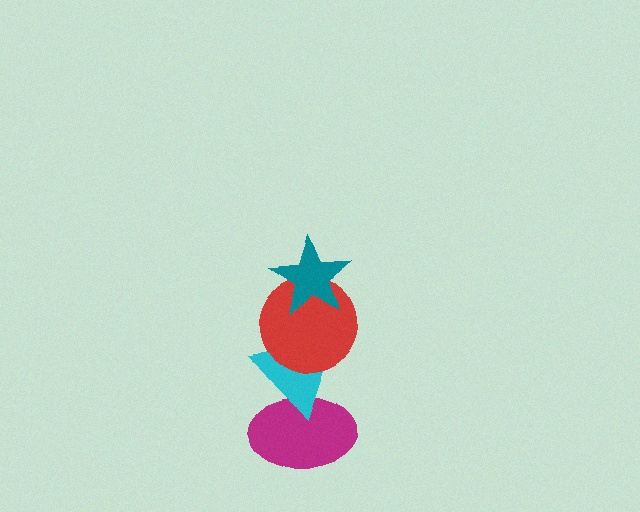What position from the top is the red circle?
The red circle is 2nd from the top.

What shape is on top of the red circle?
The teal star is on top of the red circle.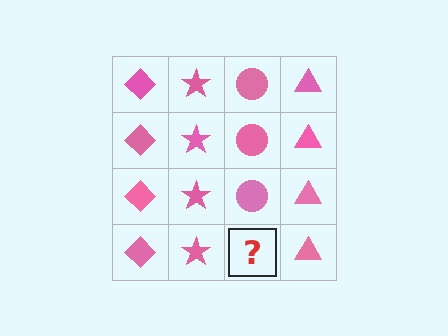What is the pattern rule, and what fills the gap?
The rule is that each column has a consistent shape. The gap should be filled with a pink circle.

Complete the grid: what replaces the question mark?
The question mark should be replaced with a pink circle.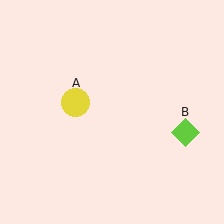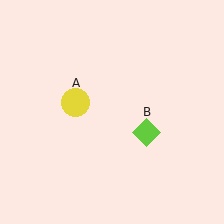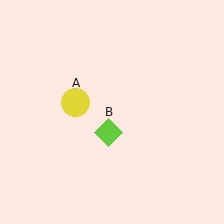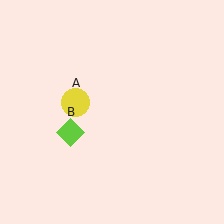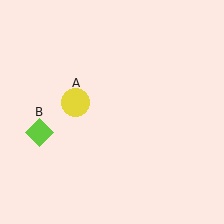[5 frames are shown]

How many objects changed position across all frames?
1 object changed position: lime diamond (object B).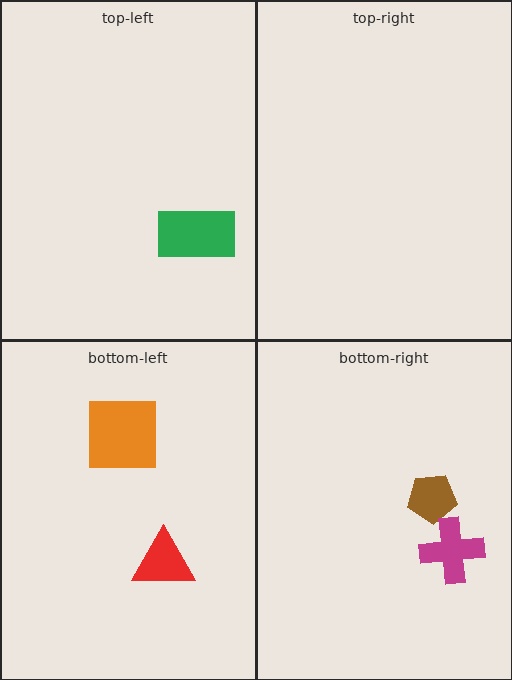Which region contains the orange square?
The bottom-left region.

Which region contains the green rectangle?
The top-left region.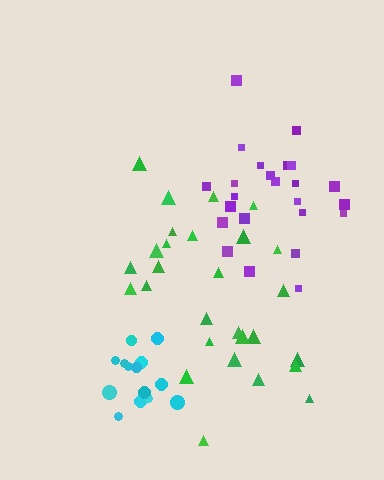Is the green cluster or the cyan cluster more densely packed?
Cyan.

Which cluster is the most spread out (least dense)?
Green.